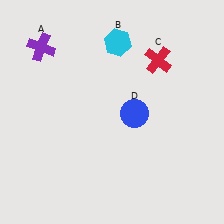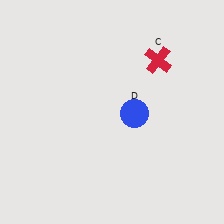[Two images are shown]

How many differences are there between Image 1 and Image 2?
There are 2 differences between the two images.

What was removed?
The purple cross (A), the cyan hexagon (B) were removed in Image 2.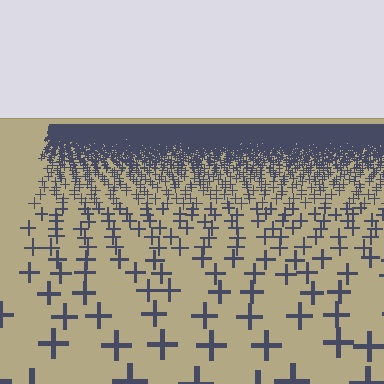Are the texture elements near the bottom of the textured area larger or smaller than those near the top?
Larger. Near the bottom, elements are closer to the viewer and appear at a bigger on-screen size.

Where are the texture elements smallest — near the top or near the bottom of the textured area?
Near the top.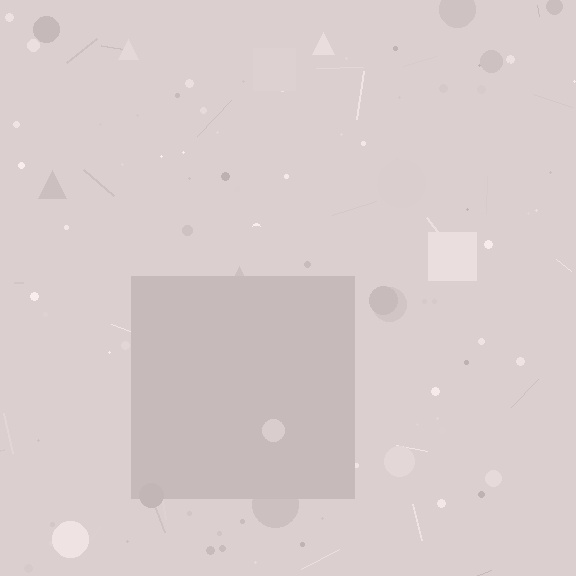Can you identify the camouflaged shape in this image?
The camouflaged shape is a square.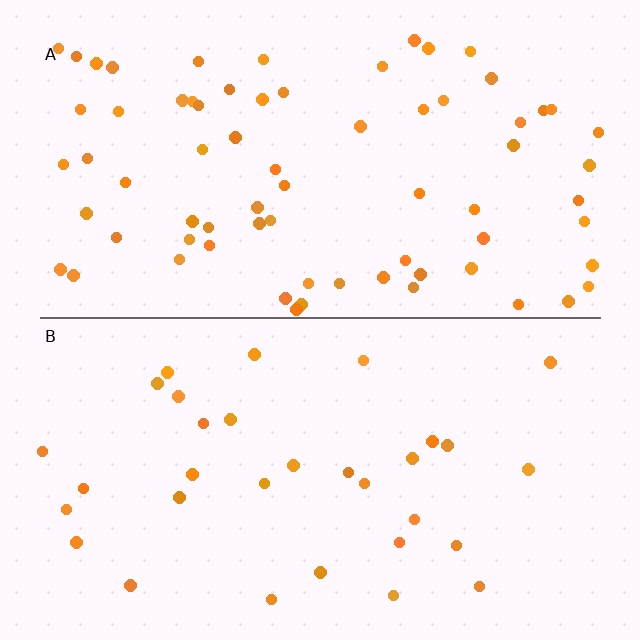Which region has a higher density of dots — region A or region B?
A (the top).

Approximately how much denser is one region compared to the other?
Approximately 2.2× — region A over region B.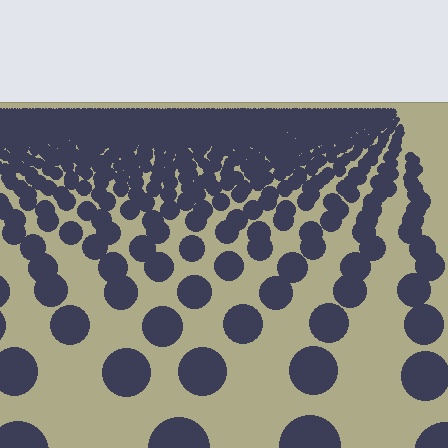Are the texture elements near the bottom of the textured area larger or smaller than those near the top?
Larger. Near the bottom, elements are closer to the viewer and appear at a bigger on-screen size.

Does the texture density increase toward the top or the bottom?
Density increases toward the top.